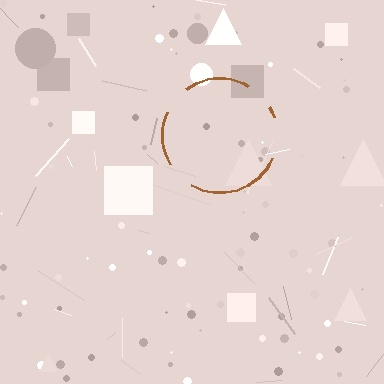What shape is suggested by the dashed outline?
The dashed outline suggests a circle.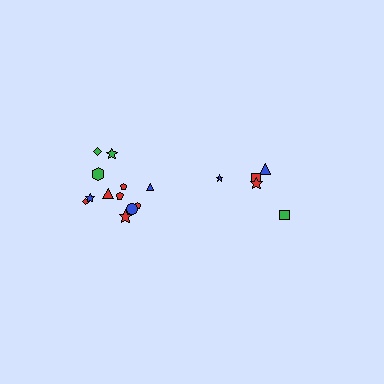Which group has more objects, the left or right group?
The left group.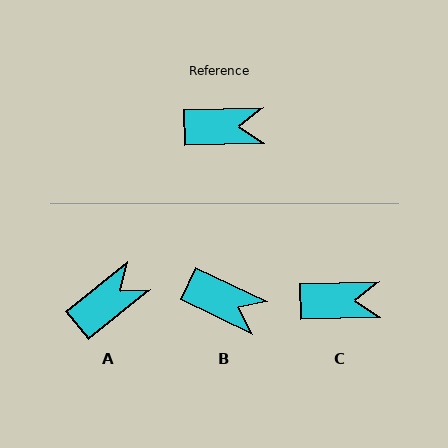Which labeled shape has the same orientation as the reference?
C.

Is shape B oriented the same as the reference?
No, it is off by about 27 degrees.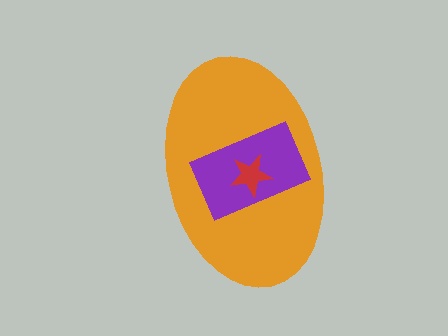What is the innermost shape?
The red star.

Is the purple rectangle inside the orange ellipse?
Yes.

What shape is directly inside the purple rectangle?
The red star.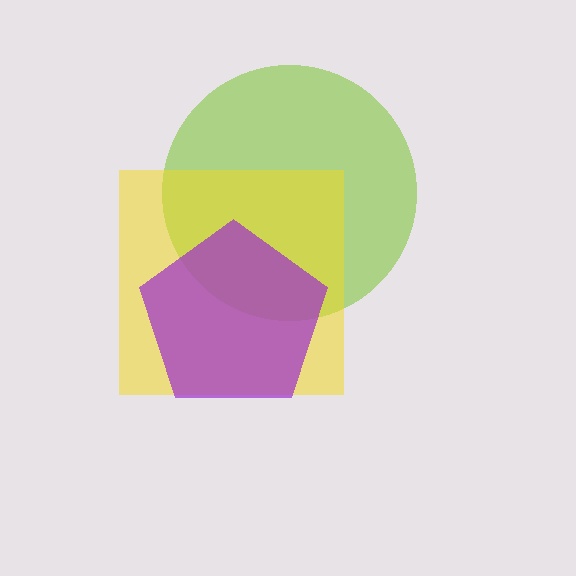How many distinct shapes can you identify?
There are 3 distinct shapes: a lime circle, a yellow square, a purple pentagon.